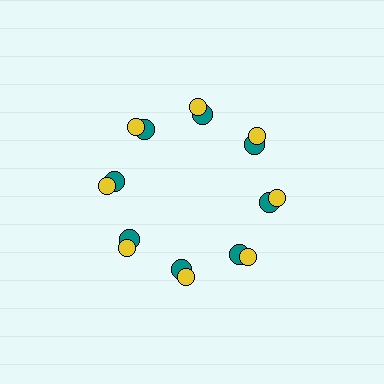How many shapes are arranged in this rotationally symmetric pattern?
There are 16 shapes, arranged in 8 groups of 2.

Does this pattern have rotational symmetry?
Yes, this pattern has 8-fold rotational symmetry. It looks the same after rotating 45 degrees around the center.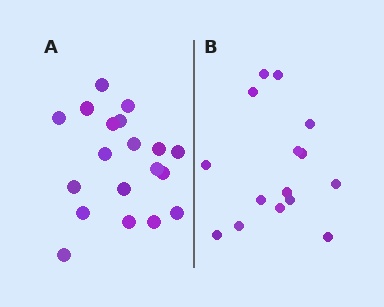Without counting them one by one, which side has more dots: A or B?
Region A (the left region) has more dots.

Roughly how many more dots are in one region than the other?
Region A has about 4 more dots than region B.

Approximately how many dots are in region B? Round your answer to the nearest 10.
About 20 dots. (The exact count is 15, which rounds to 20.)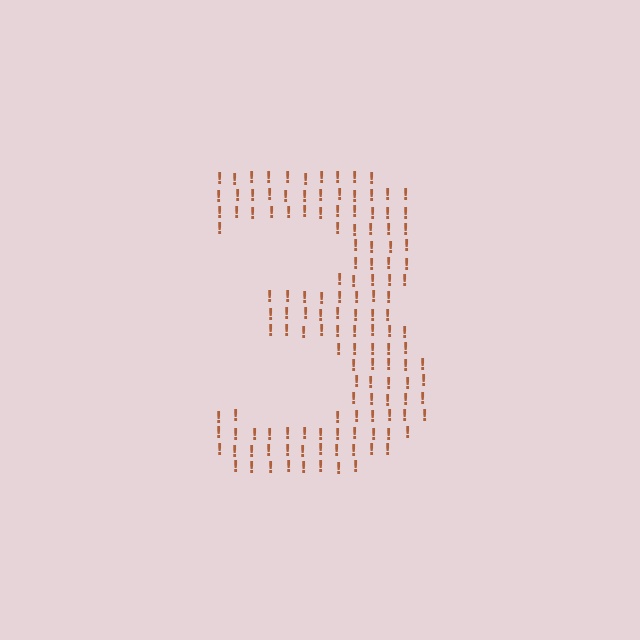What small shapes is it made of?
It is made of small exclamation marks.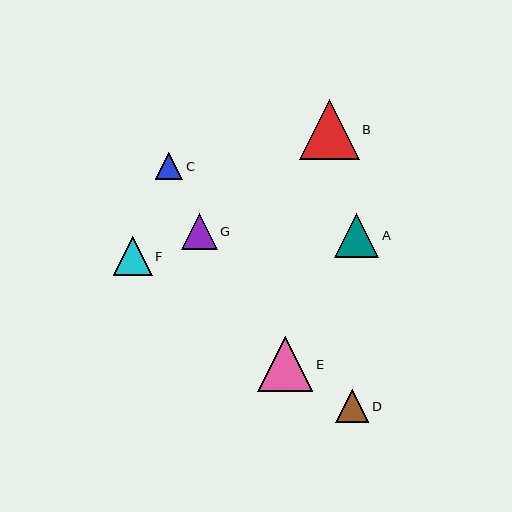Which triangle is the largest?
Triangle B is the largest with a size of approximately 60 pixels.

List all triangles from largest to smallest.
From largest to smallest: B, E, A, F, G, D, C.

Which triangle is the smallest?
Triangle C is the smallest with a size of approximately 28 pixels.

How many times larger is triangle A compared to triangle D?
Triangle A is approximately 1.3 times the size of triangle D.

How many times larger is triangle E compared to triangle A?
Triangle E is approximately 1.3 times the size of triangle A.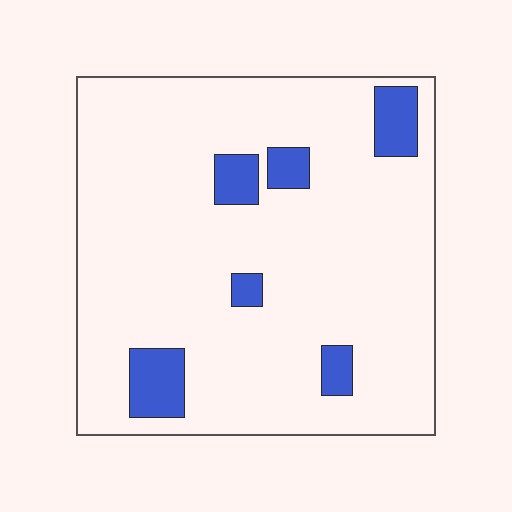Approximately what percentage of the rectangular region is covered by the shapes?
Approximately 10%.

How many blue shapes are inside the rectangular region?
6.